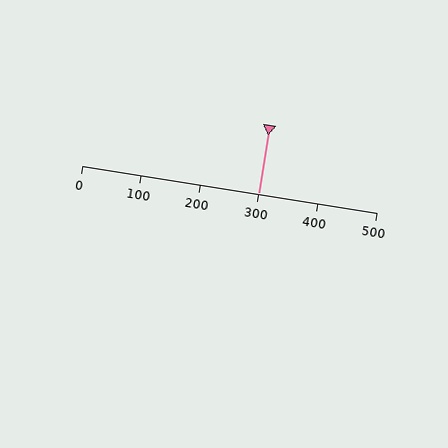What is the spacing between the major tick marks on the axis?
The major ticks are spaced 100 apart.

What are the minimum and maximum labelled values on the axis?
The axis runs from 0 to 500.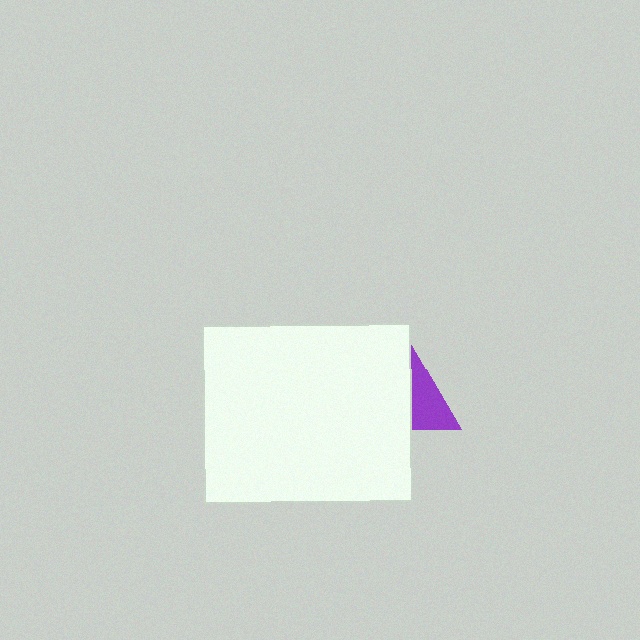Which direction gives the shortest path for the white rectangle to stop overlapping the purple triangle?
Moving left gives the shortest separation.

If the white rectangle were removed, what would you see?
You would see the complete purple triangle.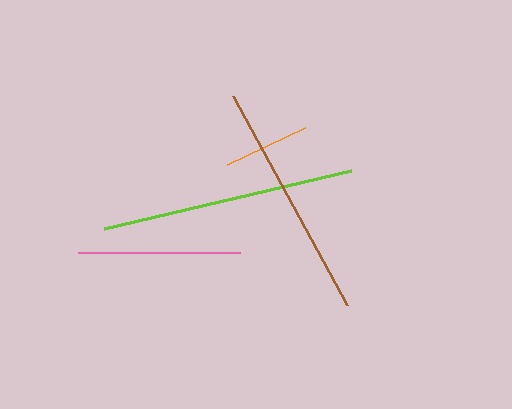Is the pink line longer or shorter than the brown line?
The brown line is longer than the pink line.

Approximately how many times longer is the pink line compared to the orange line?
The pink line is approximately 1.9 times the length of the orange line.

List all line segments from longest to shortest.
From longest to shortest: lime, brown, pink, orange.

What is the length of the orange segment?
The orange segment is approximately 87 pixels long.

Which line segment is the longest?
The lime line is the longest at approximately 253 pixels.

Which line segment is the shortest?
The orange line is the shortest at approximately 87 pixels.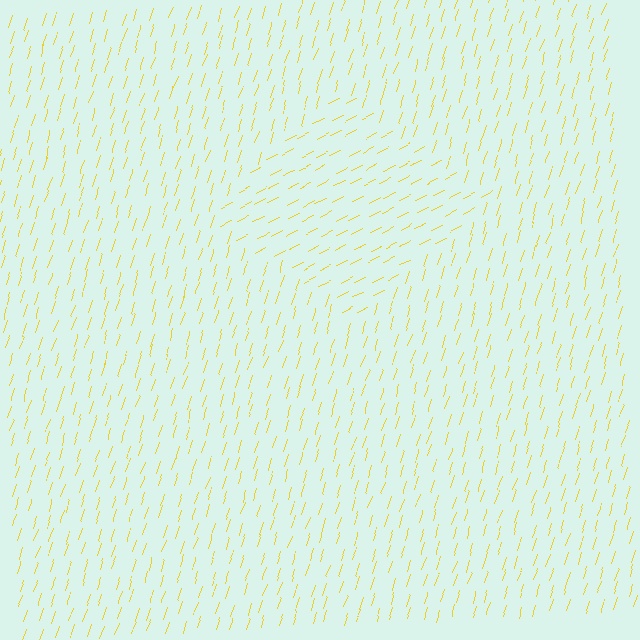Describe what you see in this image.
The image is filled with small yellow line segments. A diamond region in the image has lines oriented differently from the surrounding lines, creating a visible texture boundary.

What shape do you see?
I see a diamond.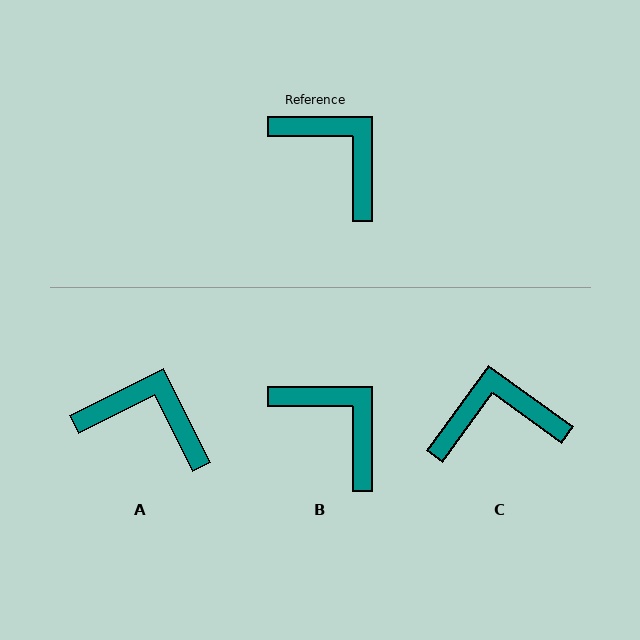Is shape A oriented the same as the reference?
No, it is off by about 27 degrees.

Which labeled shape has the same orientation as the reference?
B.